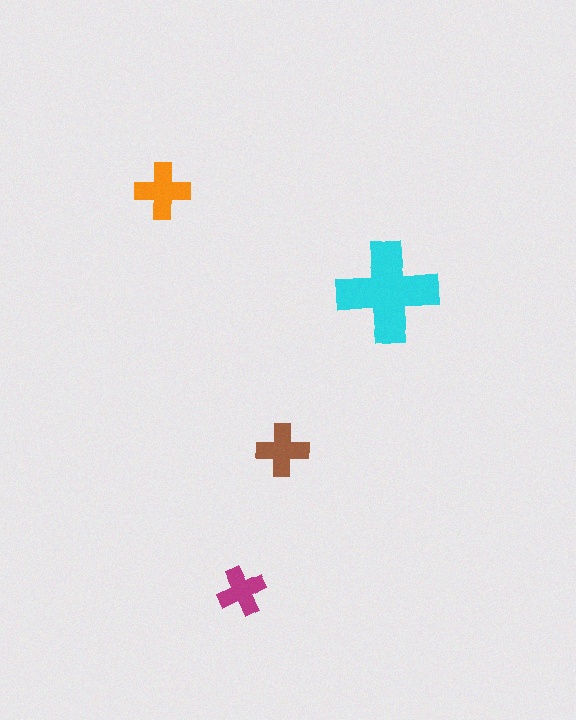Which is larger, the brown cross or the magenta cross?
The brown one.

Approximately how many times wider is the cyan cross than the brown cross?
About 2 times wider.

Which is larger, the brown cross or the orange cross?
The orange one.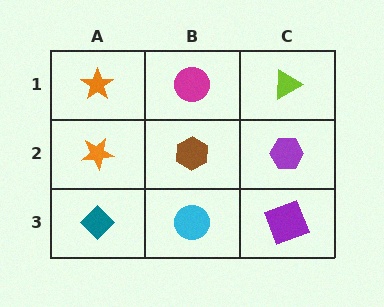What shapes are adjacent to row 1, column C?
A purple hexagon (row 2, column C), a magenta circle (row 1, column B).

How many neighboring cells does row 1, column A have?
2.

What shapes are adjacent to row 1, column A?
An orange star (row 2, column A), a magenta circle (row 1, column B).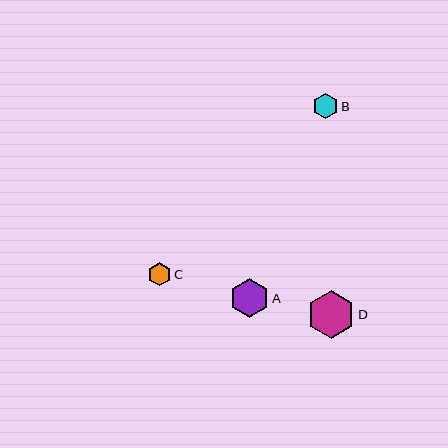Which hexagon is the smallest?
Hexagon C is the smallest with a size of approximately 23 pixels.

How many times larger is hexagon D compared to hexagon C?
Hexagon D is approximately 2.1 times the size of hexagon C.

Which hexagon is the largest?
Hexagon D is the largest with a size of approximately 48 pixels.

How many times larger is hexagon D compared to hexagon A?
Hexagon D is approximately 1.2 times the size of hexagon A.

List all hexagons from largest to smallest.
From largest to smallest: D, A, B, C.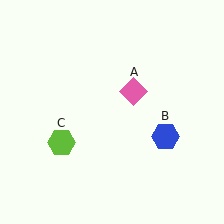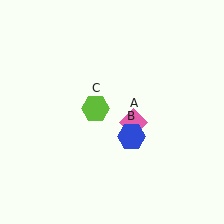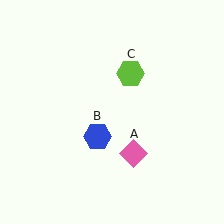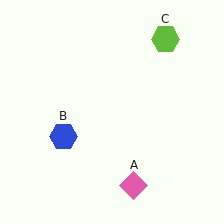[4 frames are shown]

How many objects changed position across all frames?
3 objects changed position: pink diamond (object A), blue hexagon (object B), lime hexagon (object C).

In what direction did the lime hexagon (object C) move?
The lime hexagon (object C) moved up and to the right.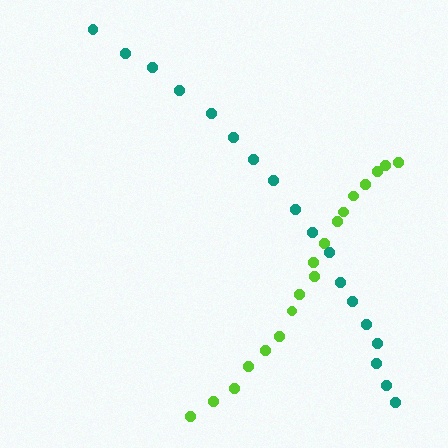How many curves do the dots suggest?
There are 2 distinct paths.